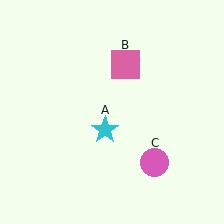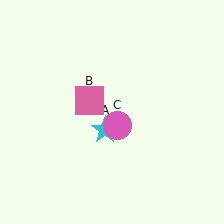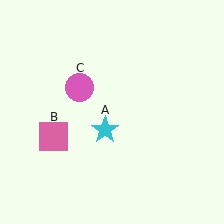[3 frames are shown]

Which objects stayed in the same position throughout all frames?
Cyan star (object A) remained stationary.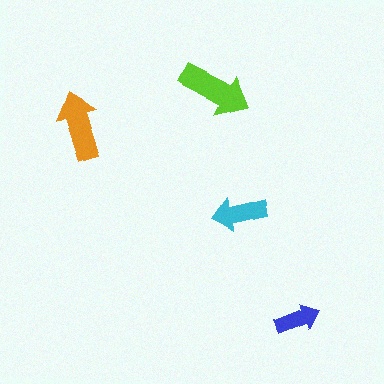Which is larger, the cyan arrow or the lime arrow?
The lime one.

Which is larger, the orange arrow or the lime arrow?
The lime one.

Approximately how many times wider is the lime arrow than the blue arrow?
About 1.5 times wider.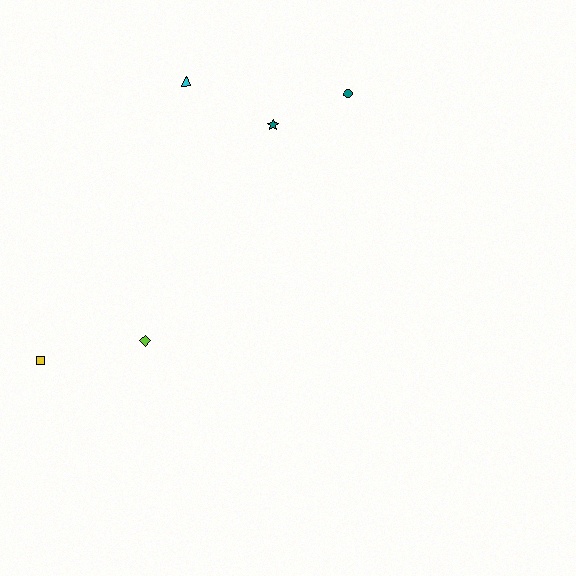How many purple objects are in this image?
There are no purple objects.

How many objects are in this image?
There are 5 objects.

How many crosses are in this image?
There are no crosses.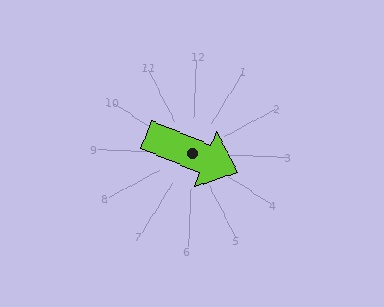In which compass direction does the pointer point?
East.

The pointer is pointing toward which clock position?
Roughly 4 o'clock.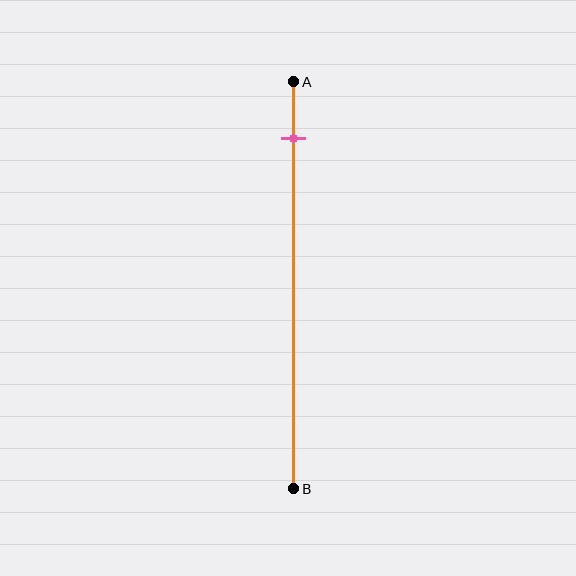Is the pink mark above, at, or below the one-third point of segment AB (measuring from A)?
The pink mark is above the one-third point of segment AB.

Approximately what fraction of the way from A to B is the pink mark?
The pink mark is approximately 15% of the way from A to B.